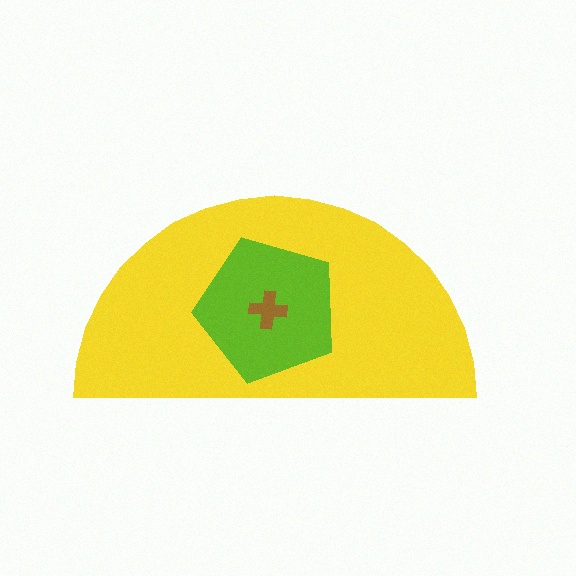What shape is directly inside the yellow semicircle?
The lime pentagon.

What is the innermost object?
The brown cross.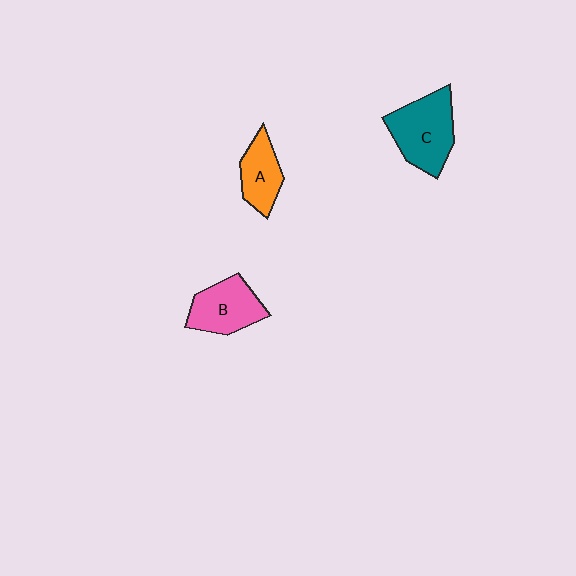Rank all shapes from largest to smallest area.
From largest to smallest: C (teal), B (pink), A (orange).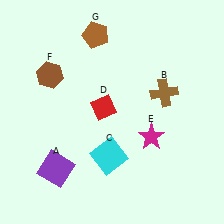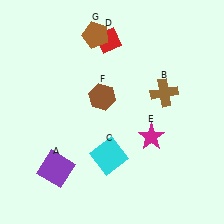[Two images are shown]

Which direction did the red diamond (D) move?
The red diamond (D) moved up.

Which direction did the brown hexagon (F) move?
The brown hexagon (F) moved right.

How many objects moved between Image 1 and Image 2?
2 objects moved between the two images.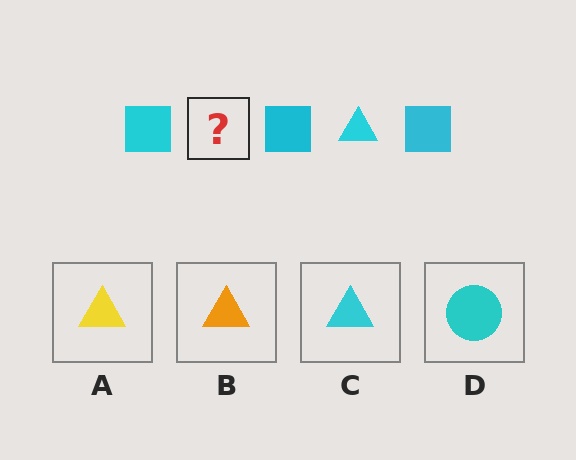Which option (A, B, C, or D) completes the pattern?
C.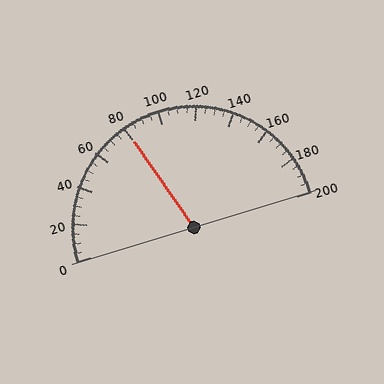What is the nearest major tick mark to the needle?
The nearest major tick mark is 80.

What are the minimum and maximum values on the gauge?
The gauge ranges from 0 to 200.